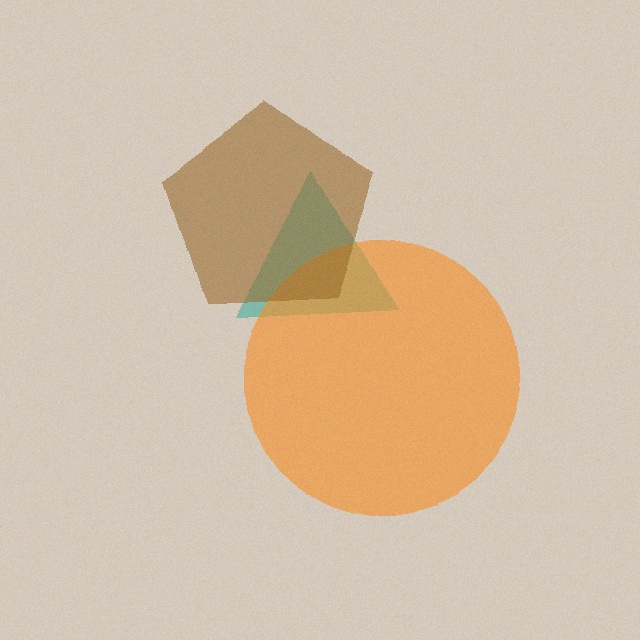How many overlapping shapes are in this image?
There are 3 overlapping shapes in the image.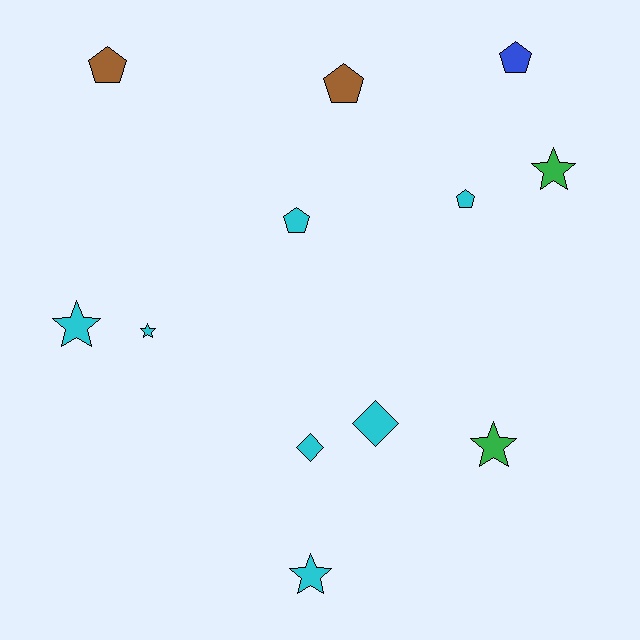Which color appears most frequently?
Cyan, with 7 objects.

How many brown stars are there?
There are no brown stars.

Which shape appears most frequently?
Pentagon, with 5 objects.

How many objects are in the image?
There are 12 objects.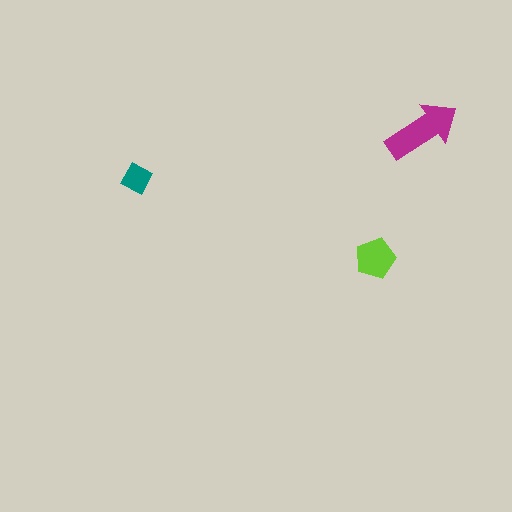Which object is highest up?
The magenta arrow is topmost.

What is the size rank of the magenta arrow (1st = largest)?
1st.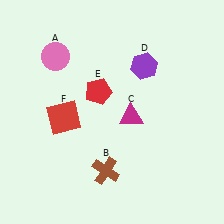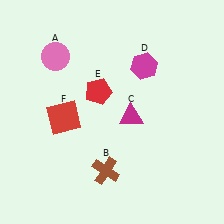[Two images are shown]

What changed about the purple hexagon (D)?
In Image 1, D is purple. In Image 2, it changed to magenta.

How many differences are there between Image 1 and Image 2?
There is 1 difference between the two images.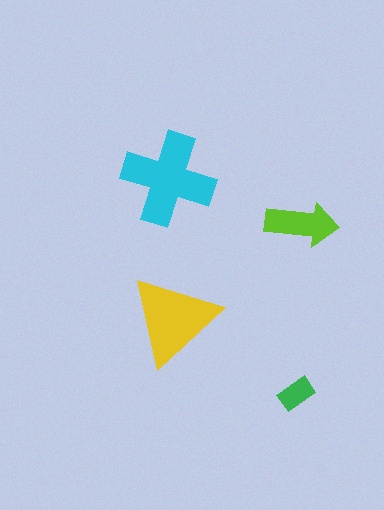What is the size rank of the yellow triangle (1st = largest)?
2nd.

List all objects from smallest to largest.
The green rectangle, the lime arrow, the yellow triangle, the cyan cross.